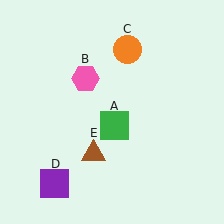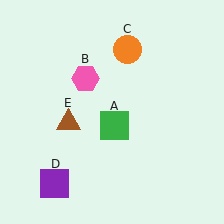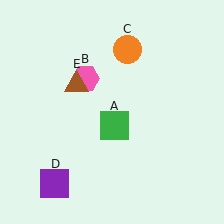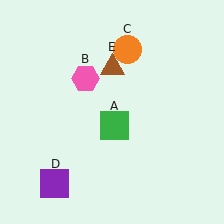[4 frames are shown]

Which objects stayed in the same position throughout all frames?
Green square (object A) and pink hexagon (object B) and orange circle (object C) and purple square (object D) remained stationary.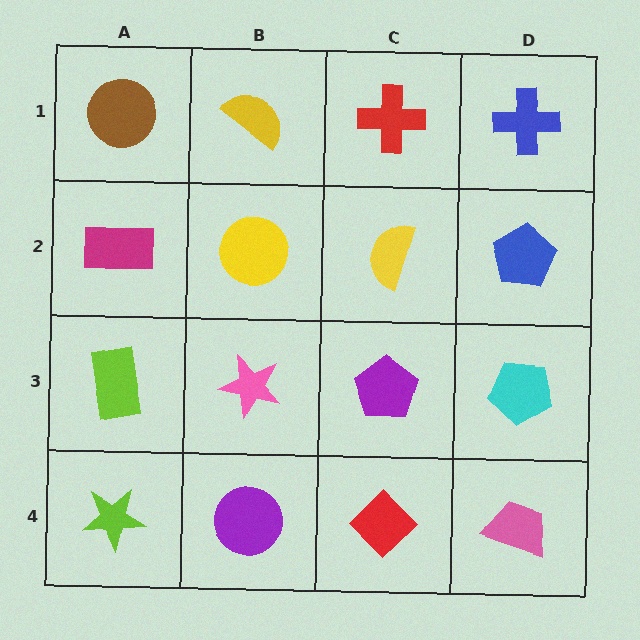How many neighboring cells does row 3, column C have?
4.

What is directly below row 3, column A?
A lime star.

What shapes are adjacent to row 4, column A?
A lime rectangle (row 3, column A), a purple circle (row 4, column B).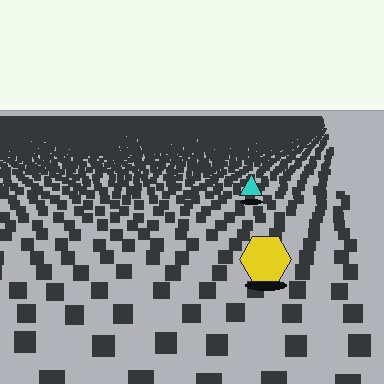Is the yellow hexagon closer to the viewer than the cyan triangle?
Yes. The yellow hexagon is closer — you can tell from the texture gradient: the ground texture is coarser near it.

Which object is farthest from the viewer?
The cyan triangle is farthest from the viewer. It appears smaller and the ground texture around it is denser.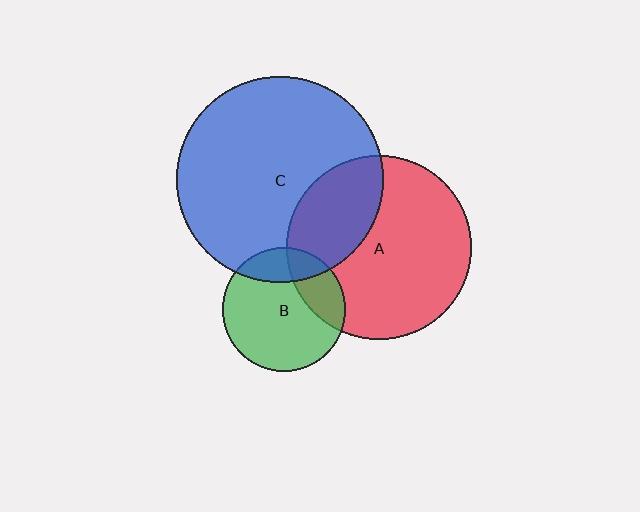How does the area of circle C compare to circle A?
Approximately 1.3 times.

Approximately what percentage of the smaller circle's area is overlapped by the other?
Approximately 30%.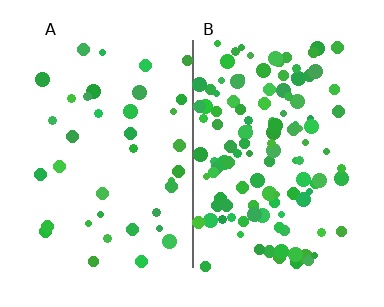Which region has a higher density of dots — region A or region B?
B (the right).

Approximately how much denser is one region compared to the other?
Approximately 3.3× — region B over region A.